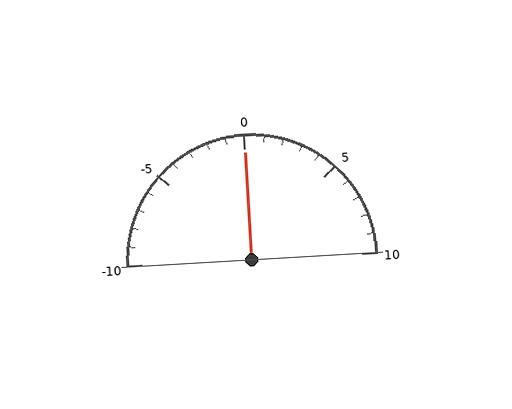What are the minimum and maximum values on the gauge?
The gauge ranges from -10 to 10.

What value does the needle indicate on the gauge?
The needle indicates approximately 0.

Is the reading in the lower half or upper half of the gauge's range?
The reading is in the upper half of the range (-10 to 10).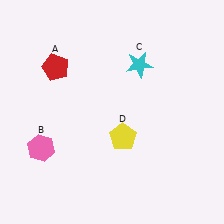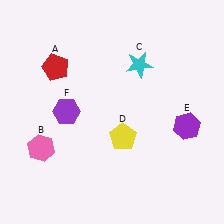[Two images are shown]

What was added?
A purple hexagon (E), a purple hexagon (F) were added in Image 2.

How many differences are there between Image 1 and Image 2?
There are 2 differences between the two images.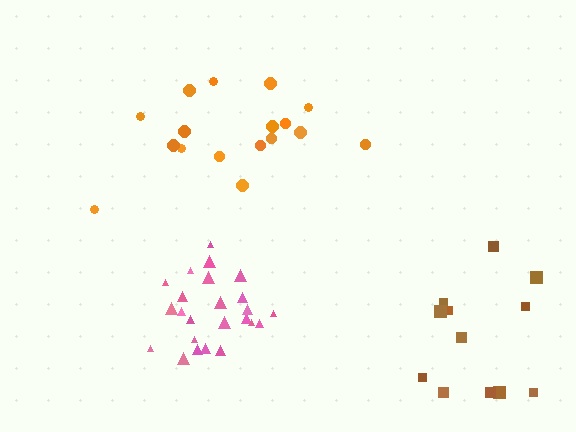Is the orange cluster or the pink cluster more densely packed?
Pink.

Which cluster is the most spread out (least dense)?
Orange.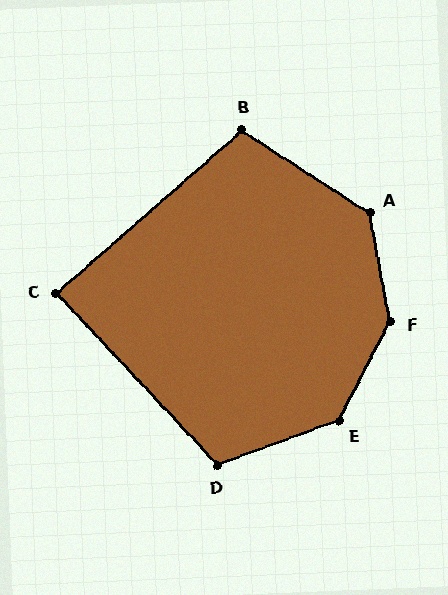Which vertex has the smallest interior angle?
C, at approximately 88 degrees.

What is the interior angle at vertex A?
Approximately 134 degrees (obtuse).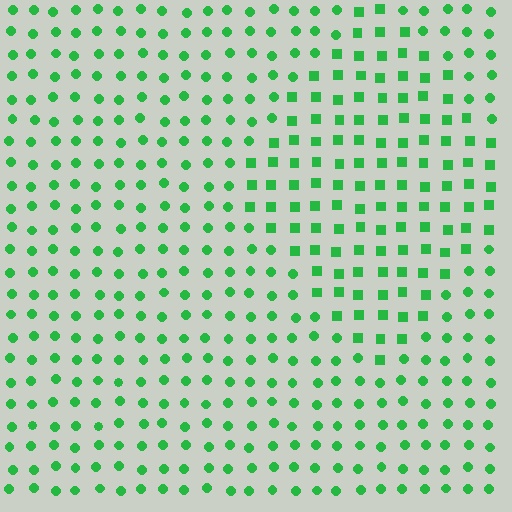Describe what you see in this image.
The image is filled with small green elements arranged in a uniform grid. A diamond-shaped region contains squares, while the surrounding area contains circles. The boundary is defined purely by the change in element shape.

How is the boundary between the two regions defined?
The boundary is defined by a change in element shape: squares inside vs. circles outside. All elements share the same color and spacing.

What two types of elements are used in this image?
The image uses squares inside the diamond region and circles outside it.